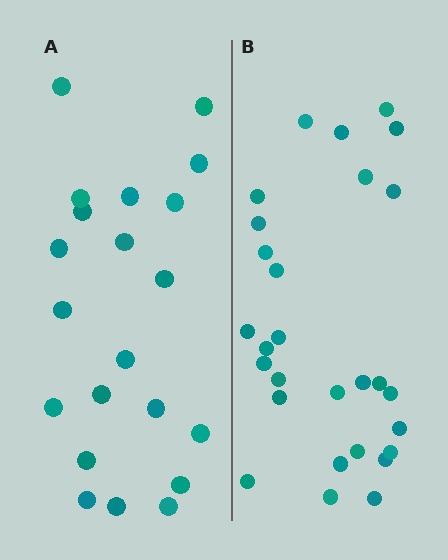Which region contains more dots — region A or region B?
Region B (the right region) has more dots.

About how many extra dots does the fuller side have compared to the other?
Region B has roughly 8 or so more dots than region A.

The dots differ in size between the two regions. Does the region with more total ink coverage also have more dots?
No. Region A has more total ink coverage because its dots are larger, but region B actually contains more individual dots. Total area can be misleading — the number of items is what matters here.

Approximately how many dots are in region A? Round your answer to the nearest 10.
About 20 dots. (The exact count is 21, which rounds to 20.)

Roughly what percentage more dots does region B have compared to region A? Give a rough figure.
About 35% more.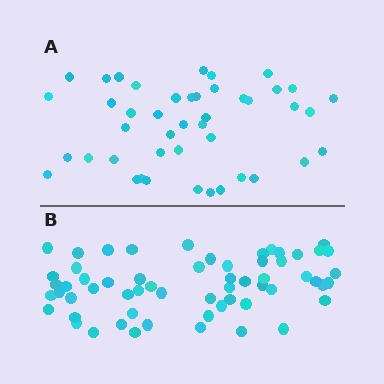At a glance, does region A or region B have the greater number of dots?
Region B (the bottom region) has more dots.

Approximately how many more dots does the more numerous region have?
Region B has approximately 15 more dots than region A.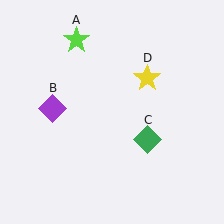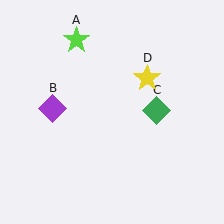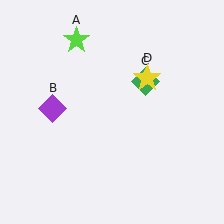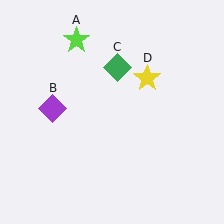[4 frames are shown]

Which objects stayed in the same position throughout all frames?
Lime star (object A) and purple diamond (object B) and yellow star (object D) remained stationary.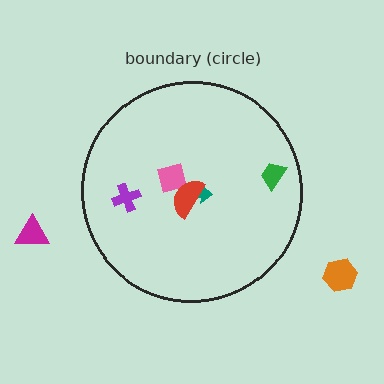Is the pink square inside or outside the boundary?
Inside.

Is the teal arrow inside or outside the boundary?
Inside.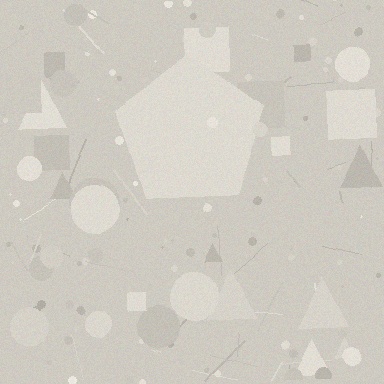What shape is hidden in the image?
A pentagon is hidden in the image.